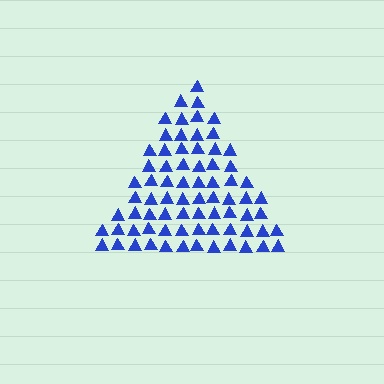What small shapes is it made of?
It is made of small triangles.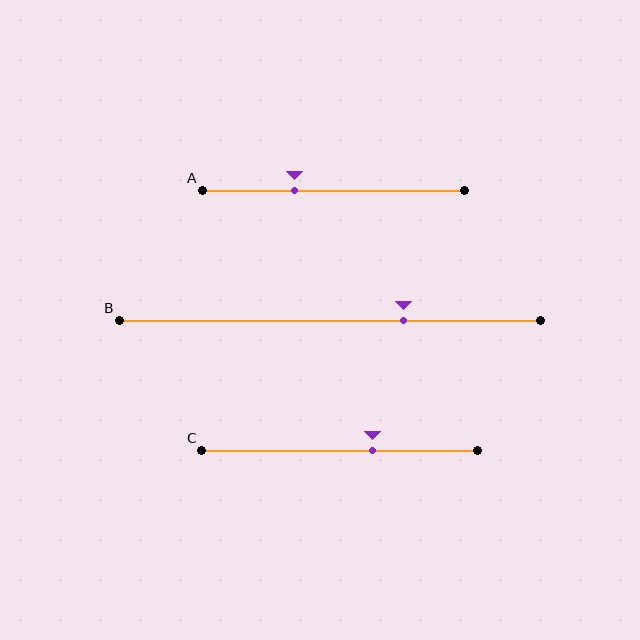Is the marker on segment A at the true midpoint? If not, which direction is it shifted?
No, the marker on segment A is shifted to the left by about 15% of the segment length.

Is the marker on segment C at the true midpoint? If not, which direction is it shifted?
No, the marker on segment C is shifted to the right by about 12% of the segment length.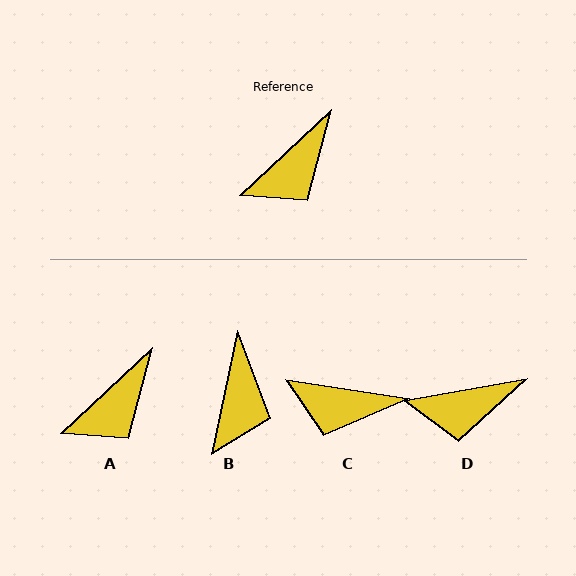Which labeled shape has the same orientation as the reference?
A.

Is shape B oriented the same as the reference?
No, it is off by about 35 degrees.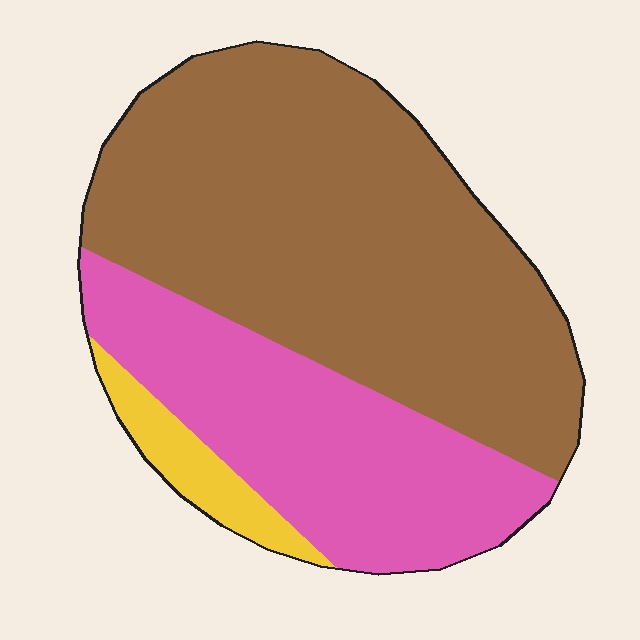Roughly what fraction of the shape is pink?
Pink covers 32% of the shape.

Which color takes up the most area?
Brown, at roughly 60%.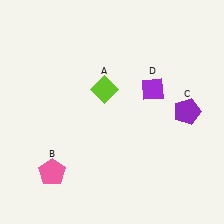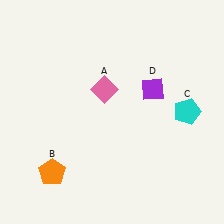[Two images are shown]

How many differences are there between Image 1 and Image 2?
There are 3 differences between the two images.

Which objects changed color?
A changed from lime to pink. B changed from pink to orange. C changed from purple to cyan.